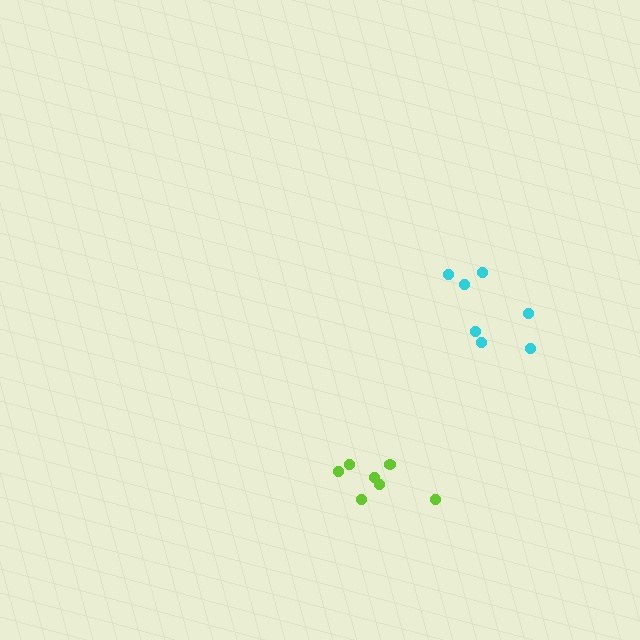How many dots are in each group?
Group 1: 7 dots, Group 2: 7 dots (14 total).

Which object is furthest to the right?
The cyan cluster is rightmost.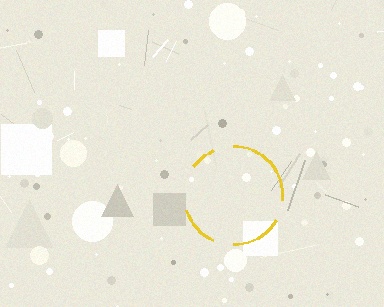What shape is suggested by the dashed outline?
The dashed outline suggests a circle.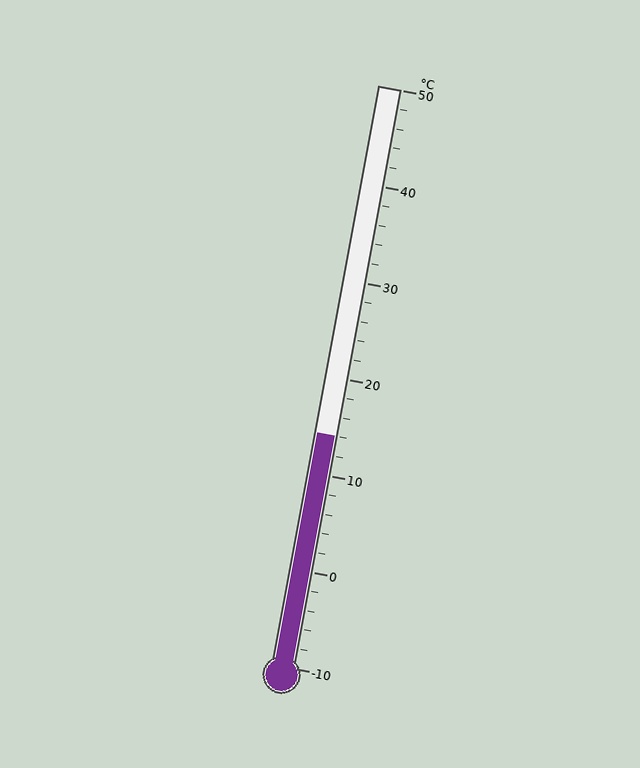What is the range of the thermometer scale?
The thermometer scale ranges from -10°C to 50°C.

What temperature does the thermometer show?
The thermometer shows approximately 14°C.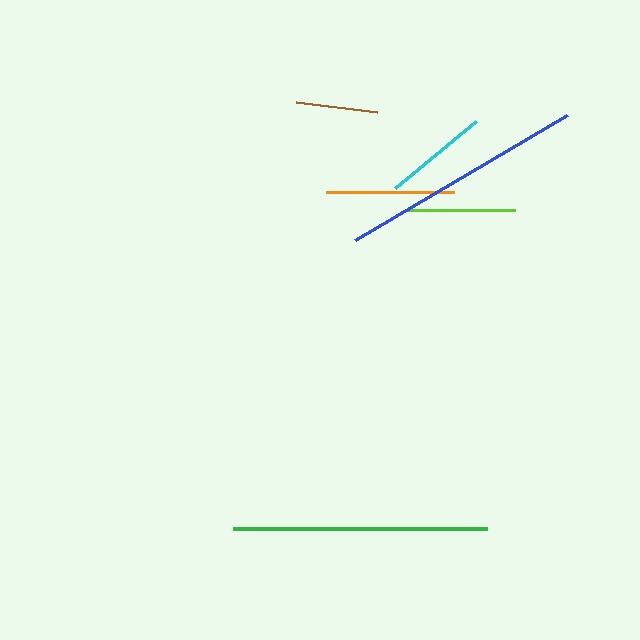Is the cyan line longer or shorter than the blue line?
The blue line is longer than the cyan line.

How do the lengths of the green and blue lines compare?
The green and blue lines are approximately the same length.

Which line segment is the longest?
The green line is the longest at approximately 254 pixels.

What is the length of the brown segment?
The brown segment is approximately 82 pixels long.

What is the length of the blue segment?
The blue segment is approximately 247 pixels long.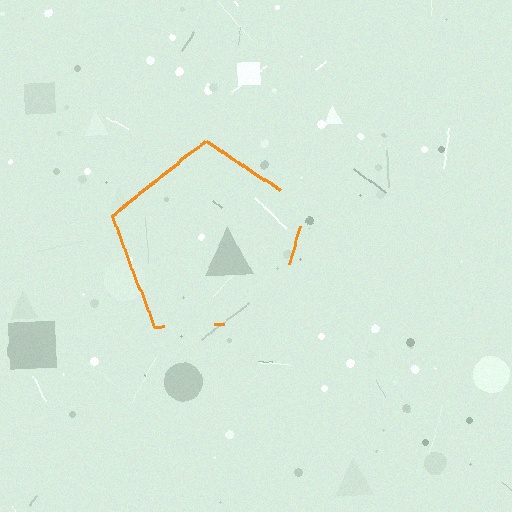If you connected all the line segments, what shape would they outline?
They would outline a pentagon.